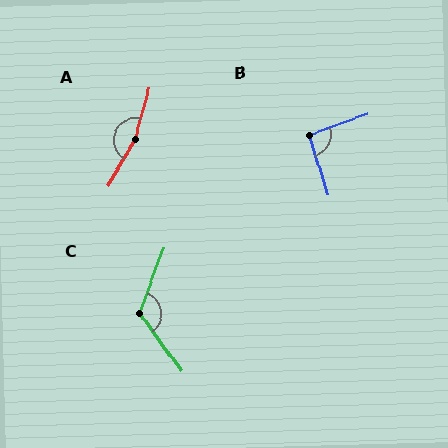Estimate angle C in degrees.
Approximately 124 degrees.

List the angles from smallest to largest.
B (92°), C (124°), A (166°).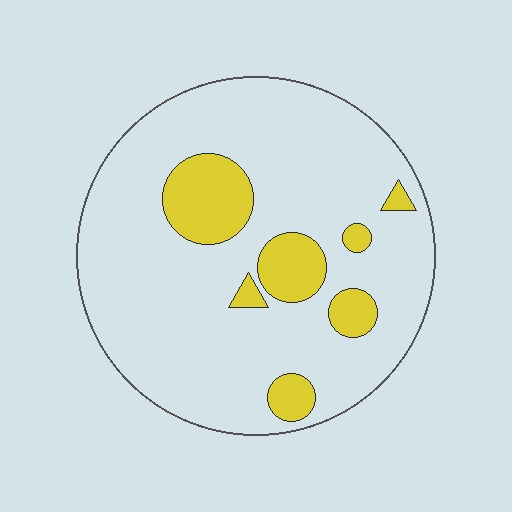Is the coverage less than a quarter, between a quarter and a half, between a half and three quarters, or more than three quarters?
Less than a quarter.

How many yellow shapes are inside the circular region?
7.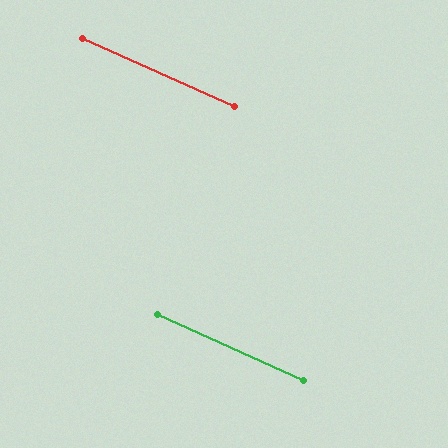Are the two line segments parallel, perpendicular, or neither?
Parallel — their directions differ by only 0.1°.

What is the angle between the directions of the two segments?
Approximately 0 degrees.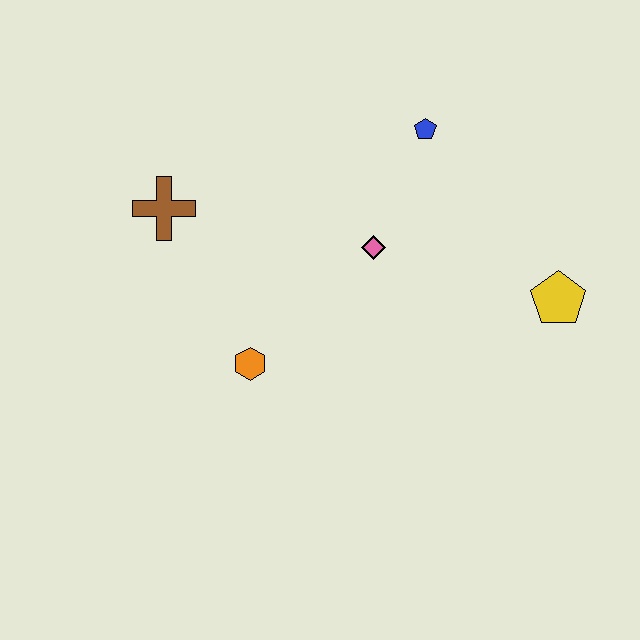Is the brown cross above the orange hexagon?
Yes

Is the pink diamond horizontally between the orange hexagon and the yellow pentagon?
Yes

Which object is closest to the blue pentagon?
The pink diamond is closest to the blue pentagon.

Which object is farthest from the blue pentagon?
The orange hexagon is farthest from the blue pentagon.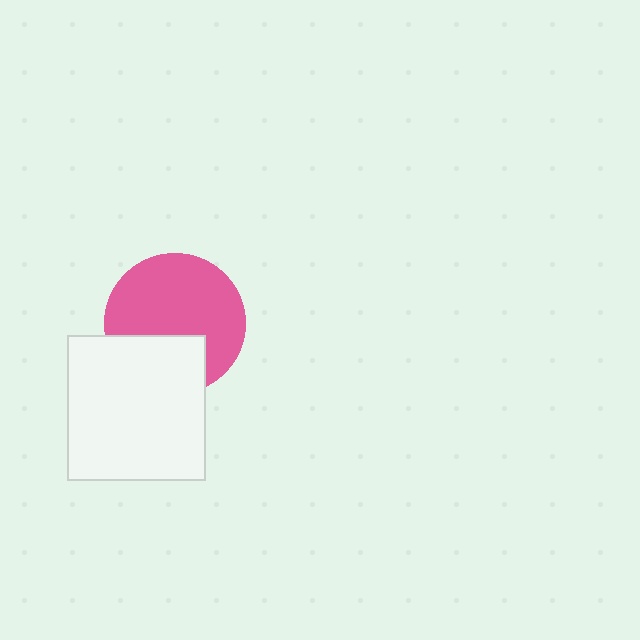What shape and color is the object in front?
The object in front is a white rectangle.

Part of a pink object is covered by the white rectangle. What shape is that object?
It is a circle.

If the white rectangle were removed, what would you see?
You would see the complete pink circle.